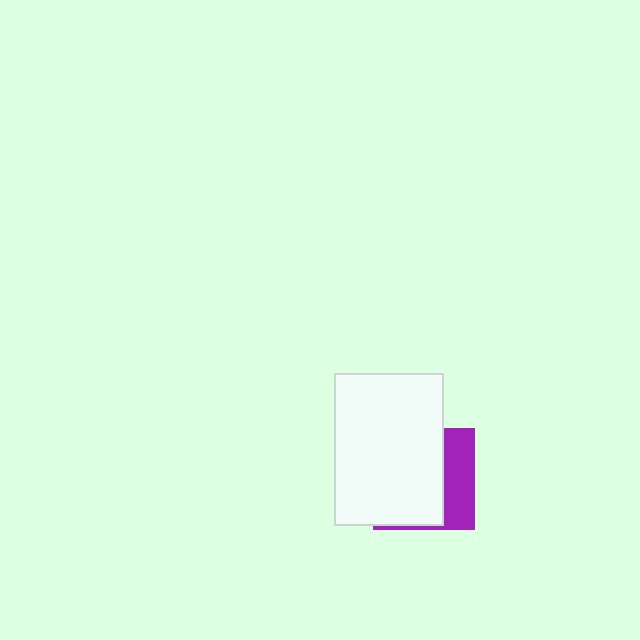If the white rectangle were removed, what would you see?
You would see the complete purple square.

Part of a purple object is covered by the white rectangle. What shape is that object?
It is a square.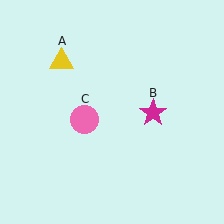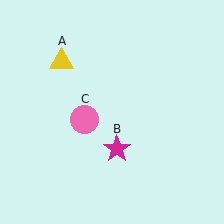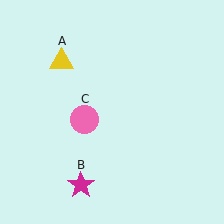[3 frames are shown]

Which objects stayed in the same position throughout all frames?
Yellow triangle (object A) and pink circle (object C) remained stationary.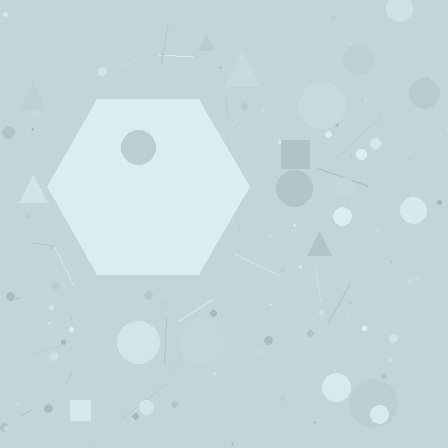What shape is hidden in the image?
A hexagon is hidden in the image.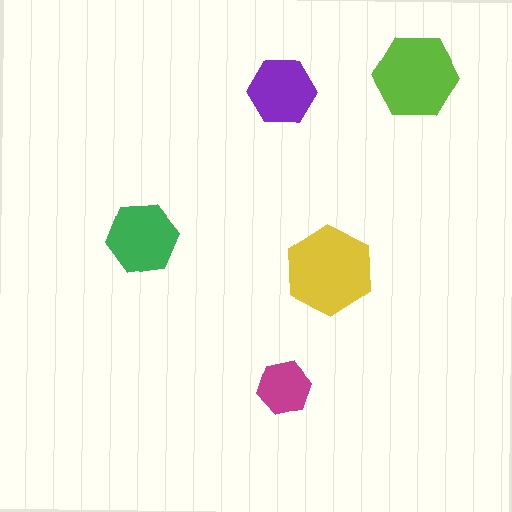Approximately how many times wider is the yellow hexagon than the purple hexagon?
About 1.5 times wider.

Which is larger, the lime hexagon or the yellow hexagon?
The yellow one.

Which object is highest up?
The lime hexagon is topmost.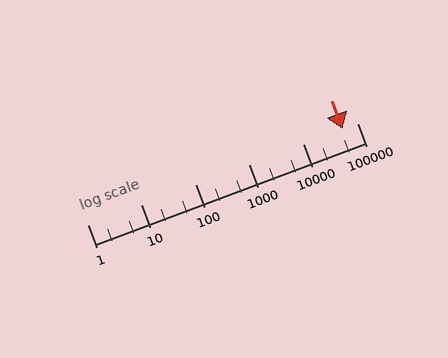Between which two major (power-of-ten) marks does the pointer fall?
The pointer is between 10000 and 100000.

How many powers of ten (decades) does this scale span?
The scale spans 5 decades, from 1 to 100000.